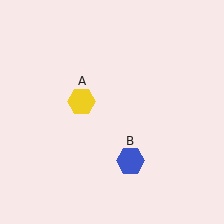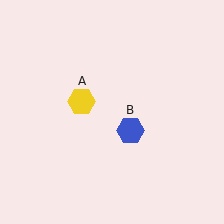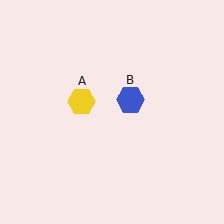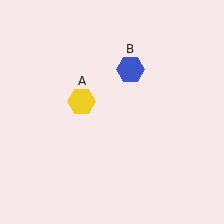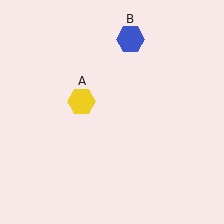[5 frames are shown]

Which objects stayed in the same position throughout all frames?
Yellow hexagon (object A) remained stationary.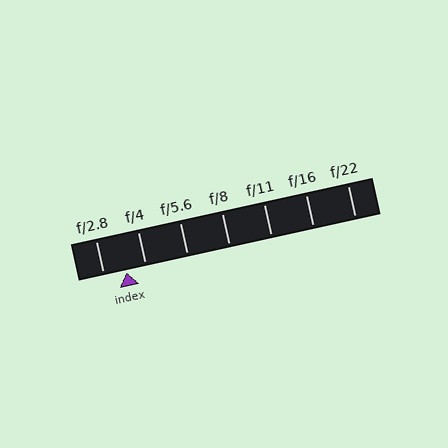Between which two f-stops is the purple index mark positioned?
The index mark is between f/2.8 and f/4.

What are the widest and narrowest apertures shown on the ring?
The widest aperture shown is f/2.8 and the narrowest is f/22.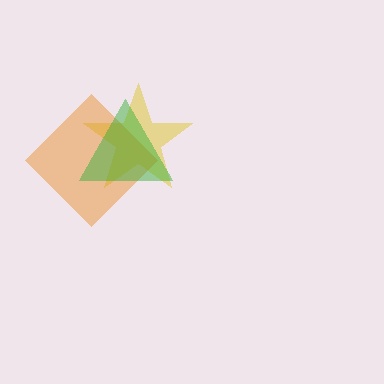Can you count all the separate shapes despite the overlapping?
Yes, there are 3 separate shapes.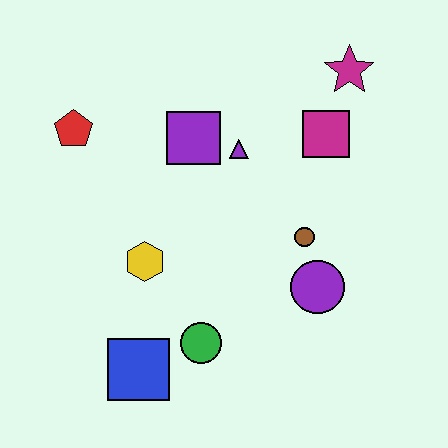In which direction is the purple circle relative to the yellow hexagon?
The purple circle is to the right of the yellow hexagon.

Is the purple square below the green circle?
No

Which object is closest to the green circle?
The blue square is closest to the green circle.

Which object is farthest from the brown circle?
The red pentagon is farthest from the brown circle.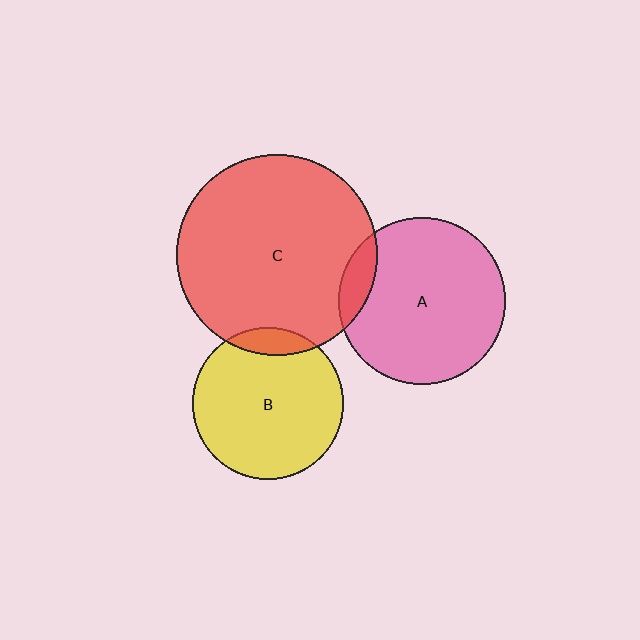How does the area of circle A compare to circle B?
Approximately 1.2 times.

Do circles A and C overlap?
Yes.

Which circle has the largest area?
Circle C (red).